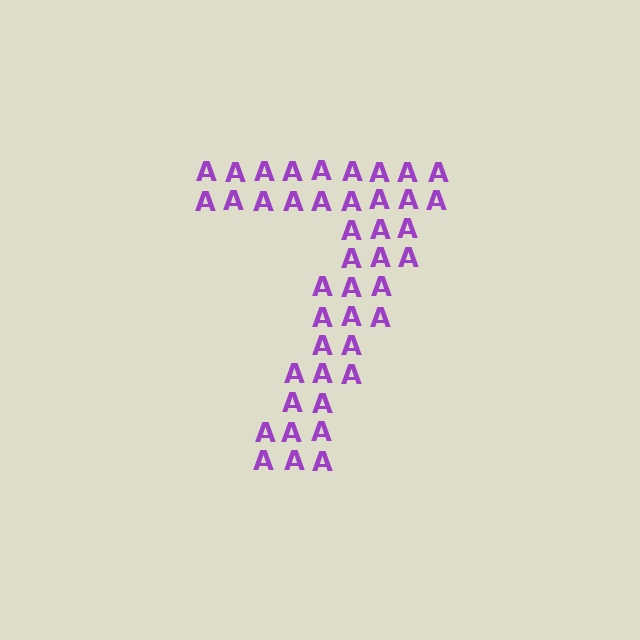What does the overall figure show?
The overall figure shows the digit 7.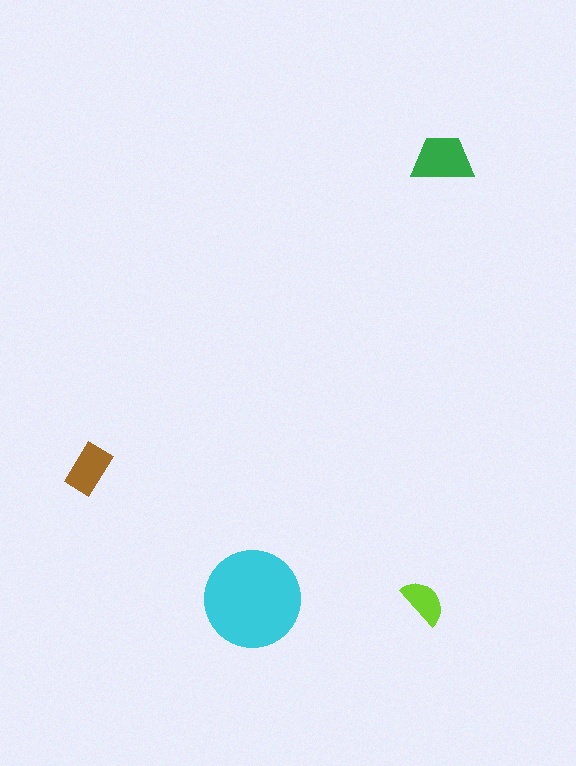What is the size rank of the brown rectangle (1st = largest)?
3rd.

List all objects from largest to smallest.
The cyan circle, the green trapezoid, the brown rectangle, the lime semicircle.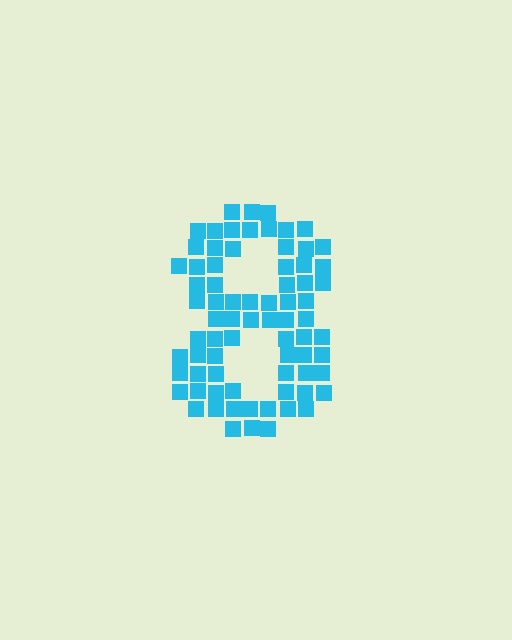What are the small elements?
The small elements are squares.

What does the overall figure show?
The overall figure shows the digit 8.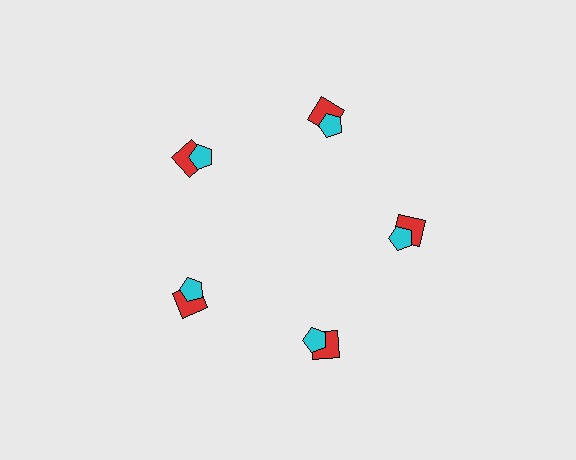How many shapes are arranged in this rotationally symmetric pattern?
There are 10 shapes, arranged in 5 groups of 2.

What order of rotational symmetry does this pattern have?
This pattern has 5-fold rotational symmetry.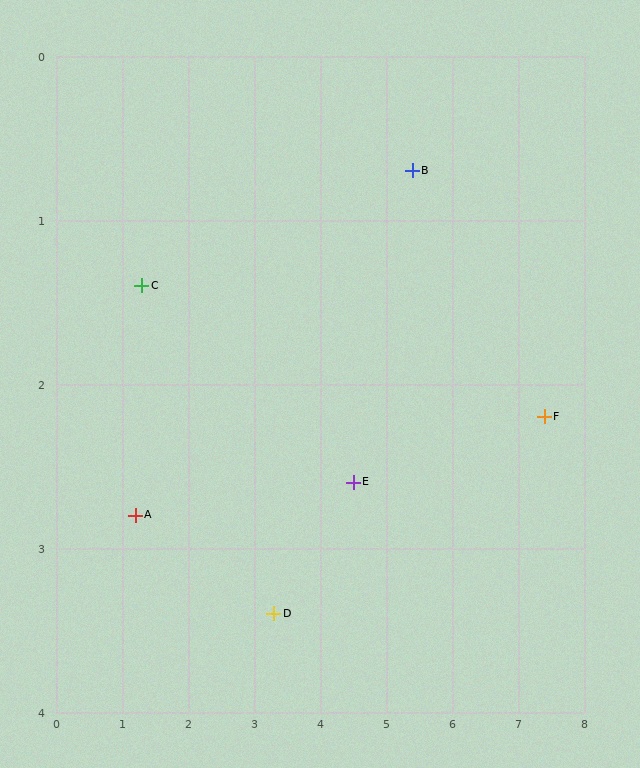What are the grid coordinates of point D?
Point D is at approximately (3.3, 3.4).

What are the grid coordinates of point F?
Point F is at approximately (7.4, 2.2).